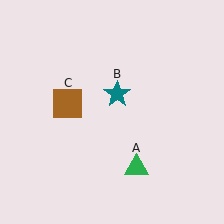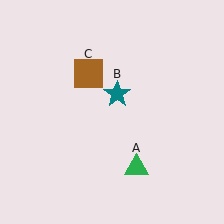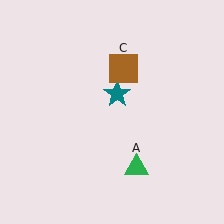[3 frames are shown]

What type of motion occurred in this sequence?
The brown square (object C) rotated clockwise around the center of the scene.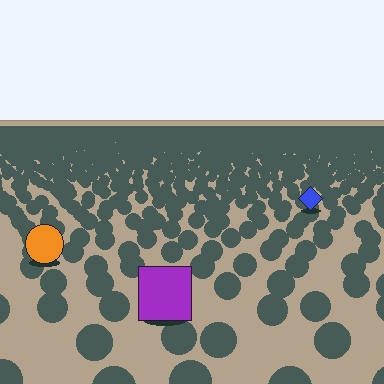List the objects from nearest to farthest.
From nearest to farthest: the purple square, the orange circle, the blue diamond.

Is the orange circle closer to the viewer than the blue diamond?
Yes. The orange circle is closer — you can tell from the texture gradient: the ground texture is coarser near it.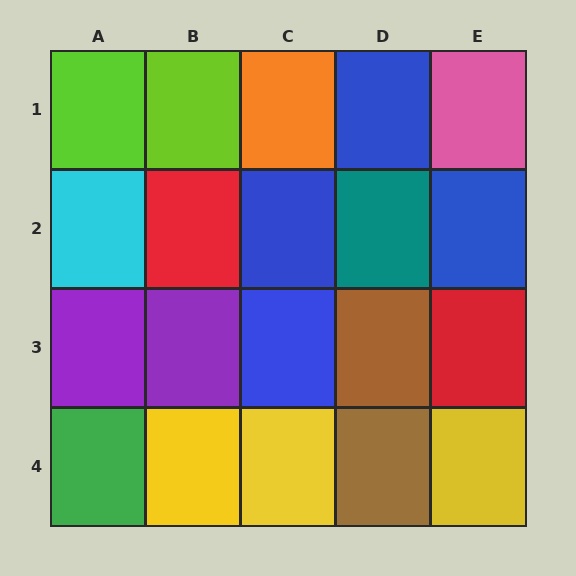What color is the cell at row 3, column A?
Purple.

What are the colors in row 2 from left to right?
Cyan, red, blue, teal, blue.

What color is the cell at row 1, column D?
Blue.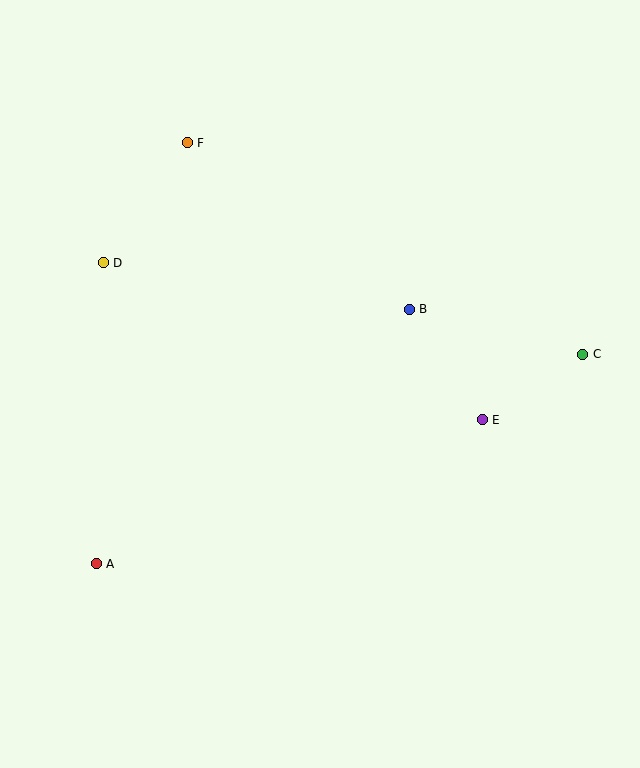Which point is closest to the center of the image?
Point B at (409, 309) is closest to the center.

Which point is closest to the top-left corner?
Point F is closest to the top-left corner.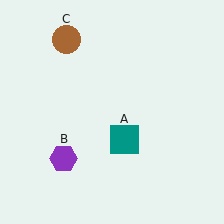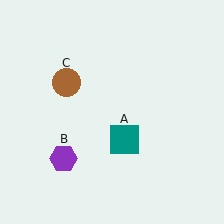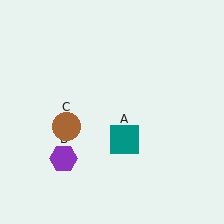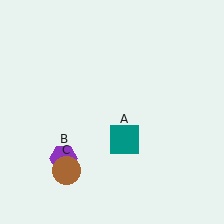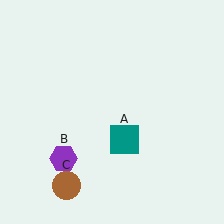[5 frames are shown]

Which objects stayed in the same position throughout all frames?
Teal square (object A) and purple hexagon (object B) remained stationary.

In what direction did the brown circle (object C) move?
The brown circle (object C) moved down.